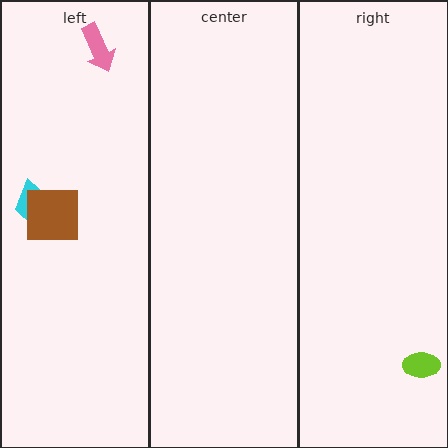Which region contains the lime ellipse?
The right region.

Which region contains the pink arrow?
The left region.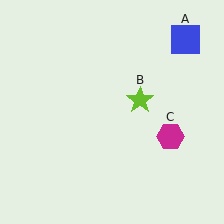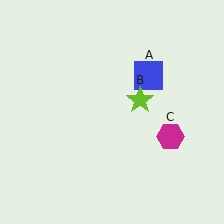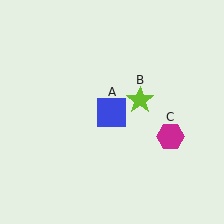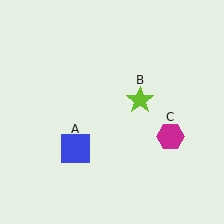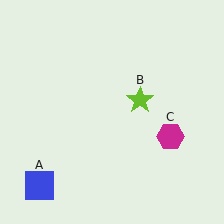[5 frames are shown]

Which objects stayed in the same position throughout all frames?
Lime star (object B) and magenta hexagon (object C) remained stationary.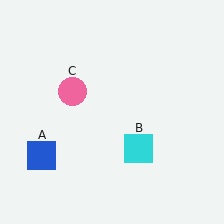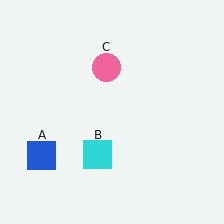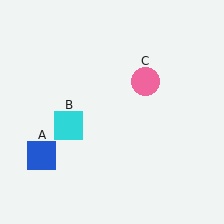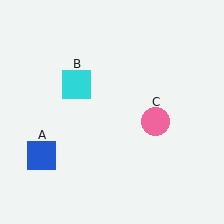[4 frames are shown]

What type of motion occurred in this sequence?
The cyan square (object B), pink circle (object C) rotated clockwise around the center of the scene.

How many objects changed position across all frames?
2 objects changed position: cyan square (object B), pink circle (object C).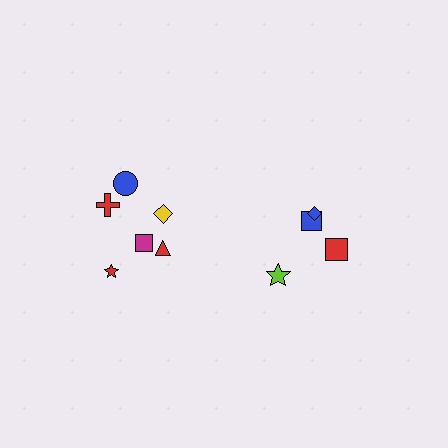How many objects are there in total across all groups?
There are 10 objects.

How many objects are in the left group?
There are 6 objects.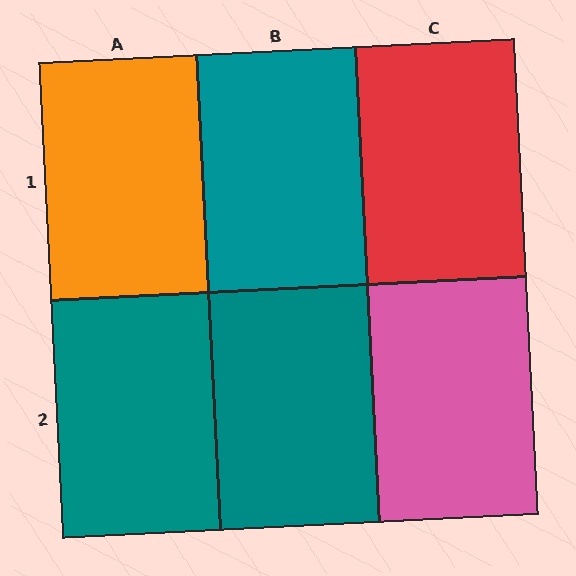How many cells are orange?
1 cell is orange.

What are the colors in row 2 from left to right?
Teal, teal, pink.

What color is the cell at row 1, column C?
Red.